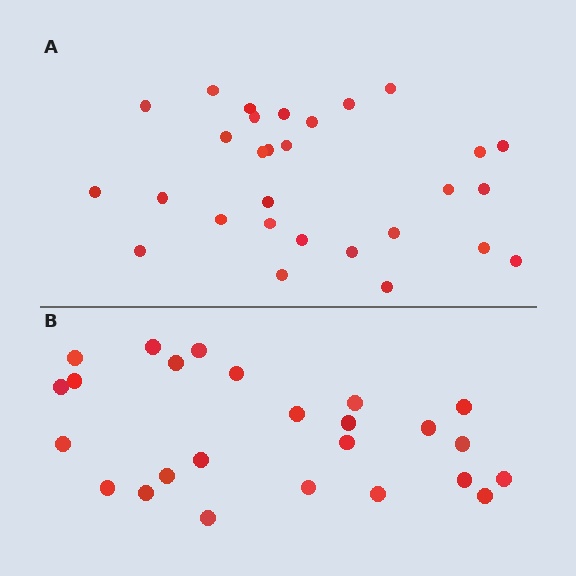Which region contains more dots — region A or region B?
Region A (the top region) has more dots.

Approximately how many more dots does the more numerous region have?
Region A has about 4 more dots than region B.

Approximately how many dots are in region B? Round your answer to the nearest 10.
About 20 dots. (The exact count is 25, which rounds to 20.)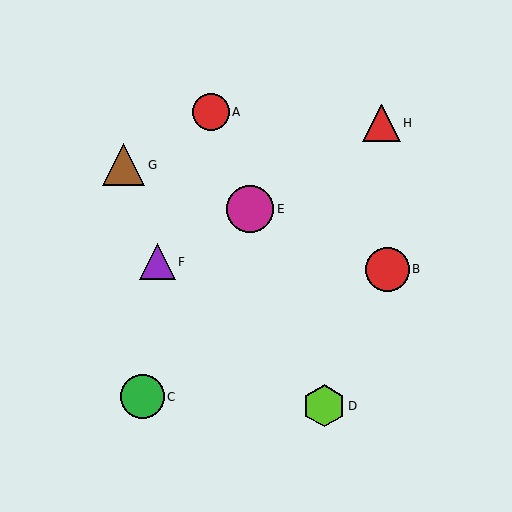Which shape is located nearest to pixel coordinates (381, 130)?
The red triangle (labeled H) at (382, 123) is nearest to that location.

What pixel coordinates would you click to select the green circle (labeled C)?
Click at (142, 397) to select the green circle C.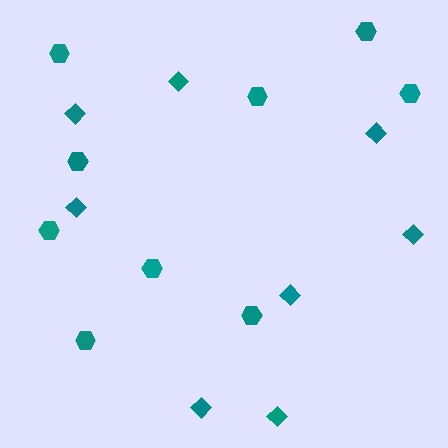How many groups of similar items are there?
There are 2 groups: one group of diamonds (8) and one group of hexagons (9).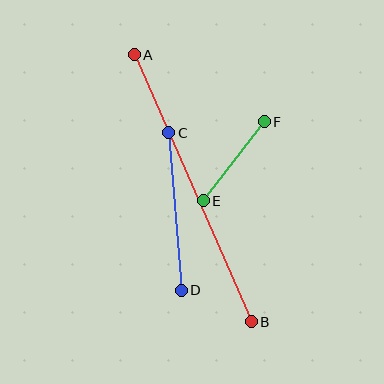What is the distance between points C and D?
The distance is approximately 158 pixels.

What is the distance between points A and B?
The distance is approximately 291 pixels.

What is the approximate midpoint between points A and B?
The midpoint is at approximately (193, 188) pixels.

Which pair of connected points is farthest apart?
Points A and B are farthest apart.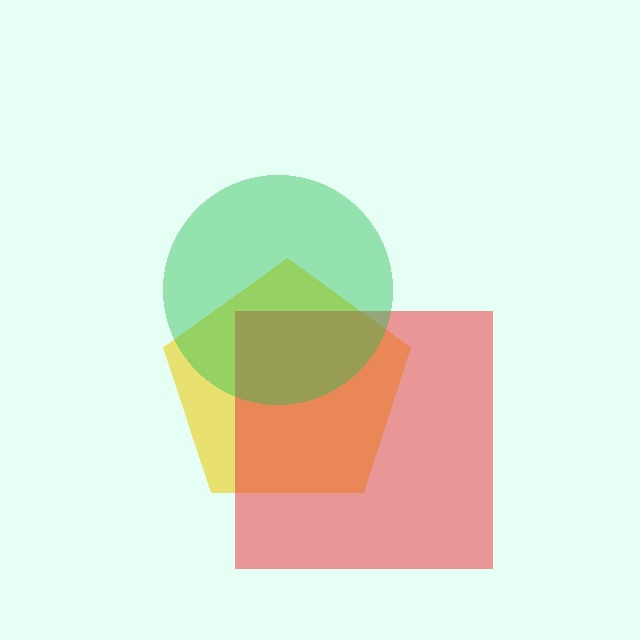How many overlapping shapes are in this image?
There are 3 overlapping shapes in the image.